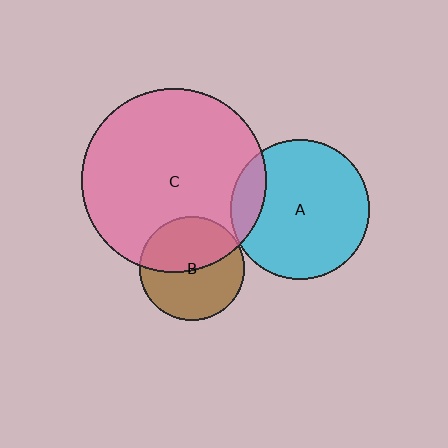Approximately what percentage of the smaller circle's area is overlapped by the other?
Approximately 15%.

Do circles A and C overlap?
Yes.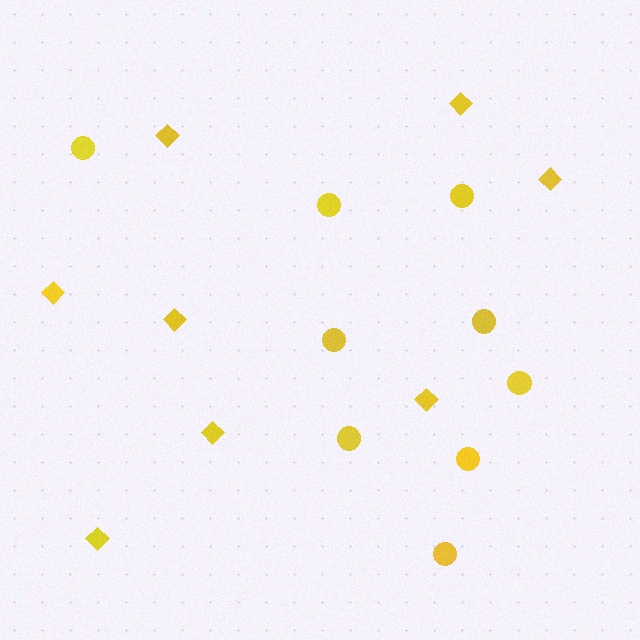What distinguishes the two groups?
There are 2 groups: one group of diamonds (8) and one group of circles (9).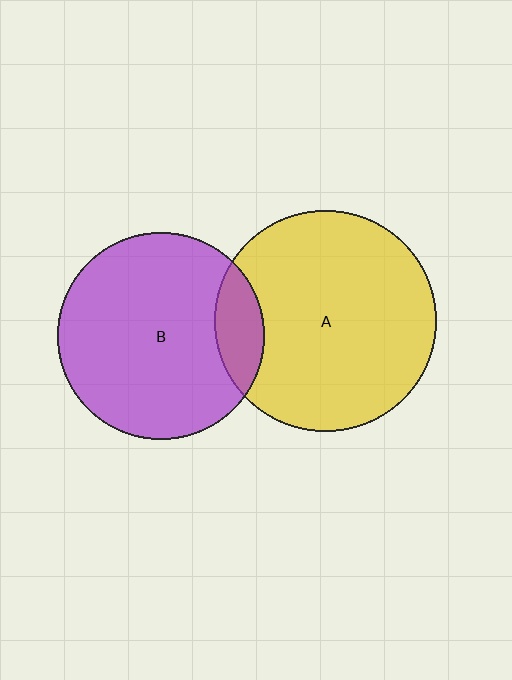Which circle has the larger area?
Circle A (yellow).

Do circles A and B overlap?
Yes.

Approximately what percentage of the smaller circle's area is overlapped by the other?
Approximately 15%.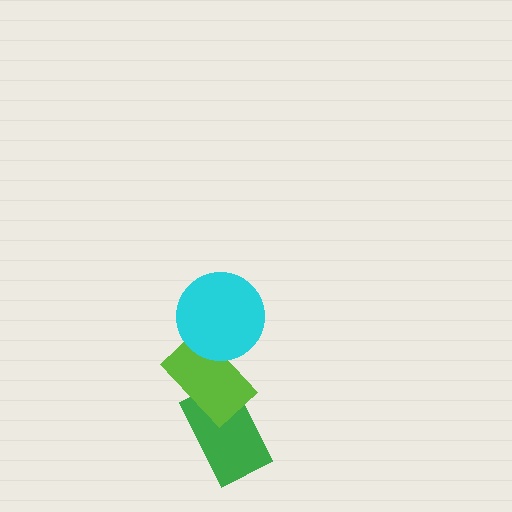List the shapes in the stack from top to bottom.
From top to bottom: the cyan circle, the lime rectangle, the green rectangle.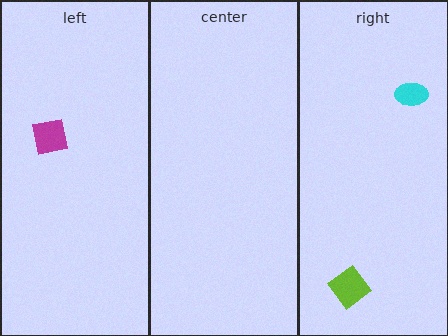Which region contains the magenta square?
The left region.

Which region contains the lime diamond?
The right region.